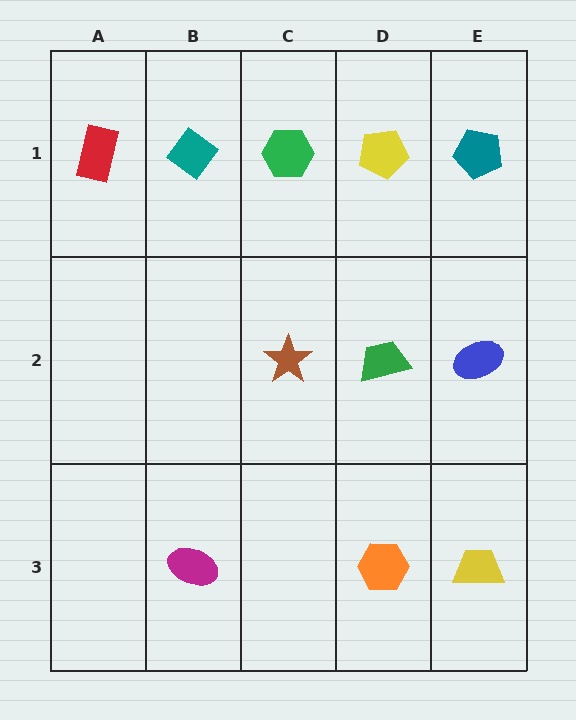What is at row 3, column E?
A yellow trapezoid.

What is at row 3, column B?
A magenta ellipse.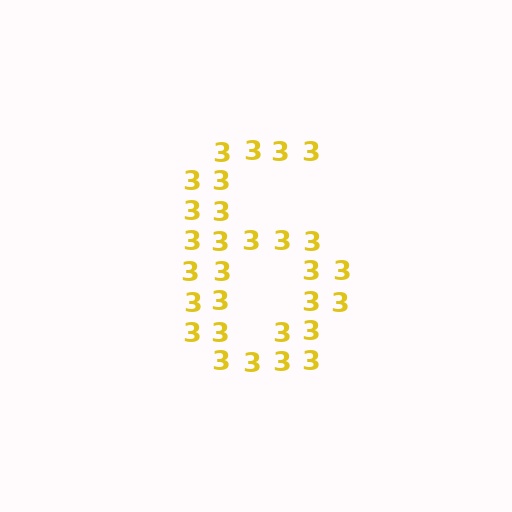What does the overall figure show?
The overall figure shows the digit 6.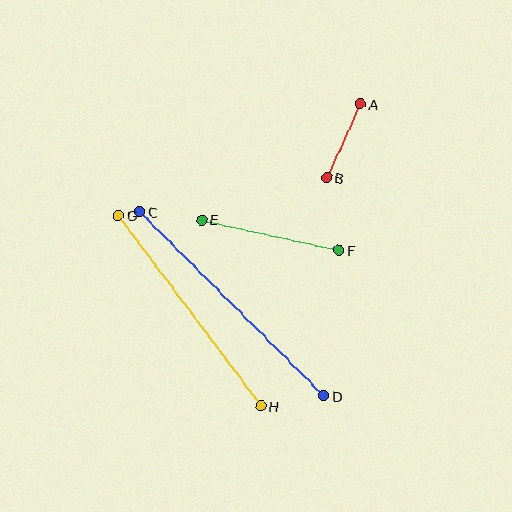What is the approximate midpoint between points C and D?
The midpoint is at approximately (232, 304) pixels.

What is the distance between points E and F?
The distance is approximately 141 pixels.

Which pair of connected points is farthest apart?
Points C and D are farthest apart.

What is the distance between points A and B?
The distance is approximately 81 pixels.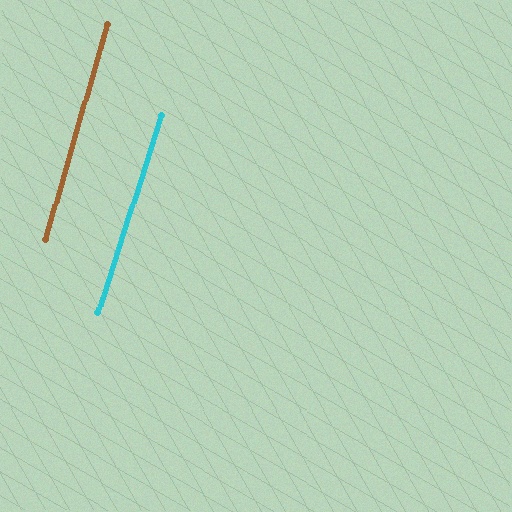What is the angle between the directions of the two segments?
Approximately 2 degrees.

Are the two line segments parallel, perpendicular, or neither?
Parallel — their directions differ by only 1.9°.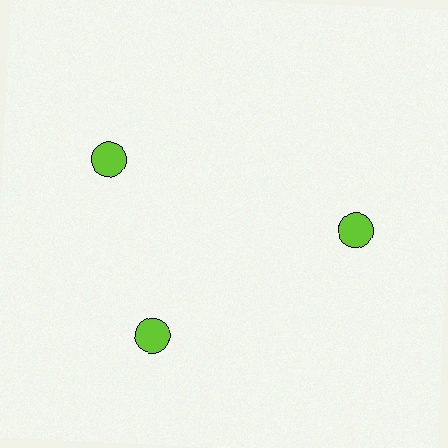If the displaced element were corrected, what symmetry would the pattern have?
It would have 3-fold rotational symmetry — the pattern would map onto itself every 120 degrees.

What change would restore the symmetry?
The symmetry would be restored by rotating it back into even spacing with its neighbors so that all 3 circles sit at equal angles and equal distance from the center.